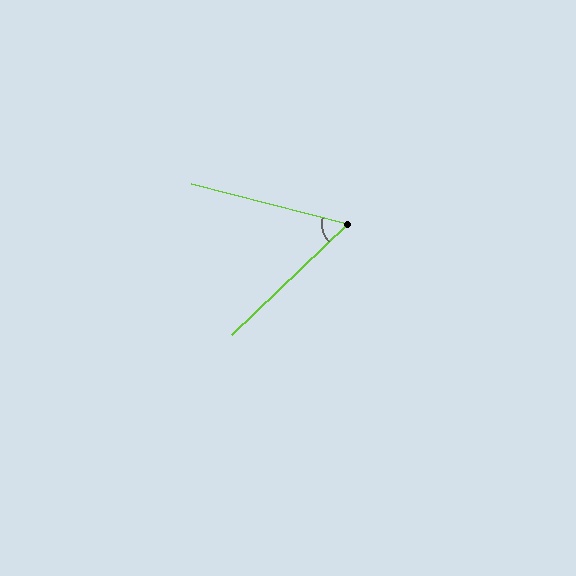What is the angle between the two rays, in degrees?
Approximately 58 degrees.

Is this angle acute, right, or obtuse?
It is acute.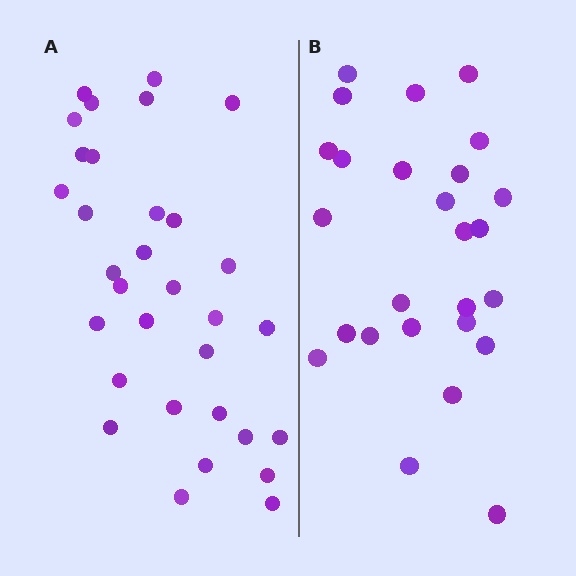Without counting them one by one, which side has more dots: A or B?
Region A (the left region) has more dots.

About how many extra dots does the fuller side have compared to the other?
Region A has about 6 more dots than region B.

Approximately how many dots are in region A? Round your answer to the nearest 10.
About 30 dots. (The exact count is 32, which rounds to 30.)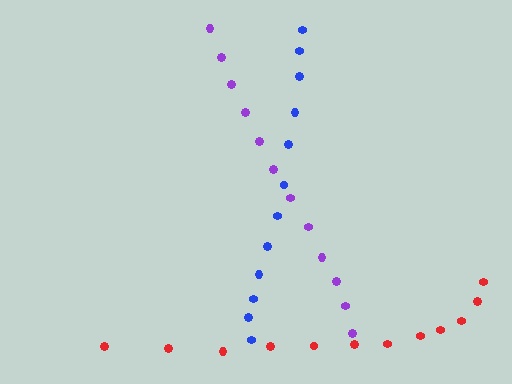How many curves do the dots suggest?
There are 3 distinct paths.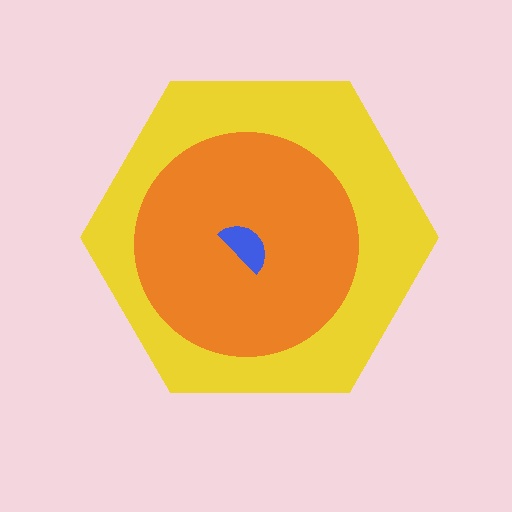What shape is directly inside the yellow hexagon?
The orange circle.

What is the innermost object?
The blue semicircle.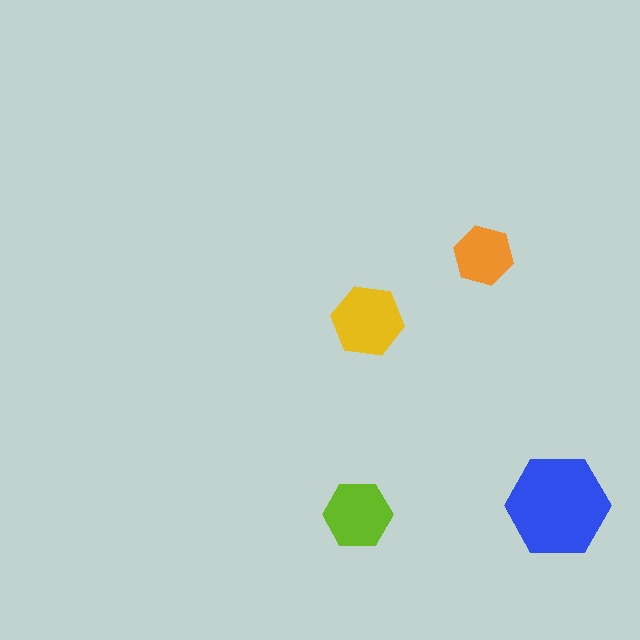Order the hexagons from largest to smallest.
the blue one, the yellow one, the lime one, the orange one.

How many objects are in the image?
There are 4 objects in the image.